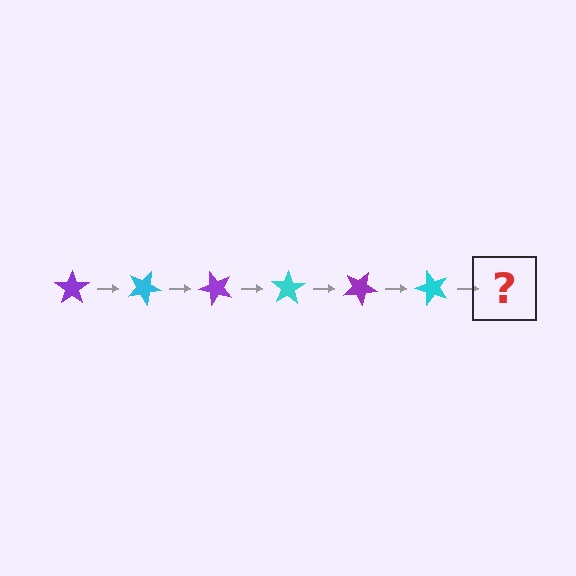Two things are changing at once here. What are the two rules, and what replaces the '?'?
The two rules are that it rotates 25 degrees each step and the color cycles through purple and cyan. The '?' should be a purple star, rotated 150 degrees from the start.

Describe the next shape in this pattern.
It should be a purple star, rotated 150 degrees from the start.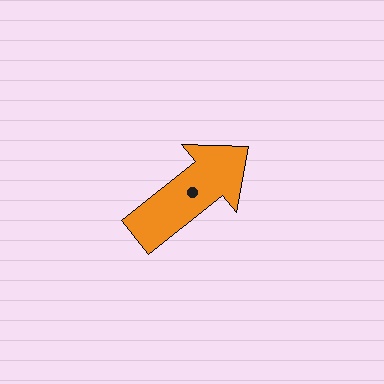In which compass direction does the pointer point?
Northeast.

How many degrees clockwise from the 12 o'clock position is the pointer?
Approximately 51 degrees.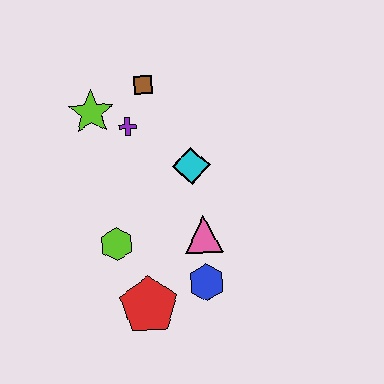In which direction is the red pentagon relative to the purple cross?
The red pentagon is below the purple cross.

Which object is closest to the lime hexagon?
The red pentagon is closest to the lime hexagon.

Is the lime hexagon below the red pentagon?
No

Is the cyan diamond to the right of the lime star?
Yes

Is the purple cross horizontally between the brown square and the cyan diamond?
No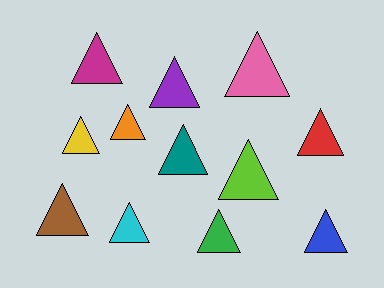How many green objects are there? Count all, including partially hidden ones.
There is 1 green object.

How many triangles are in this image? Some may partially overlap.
There are 12 triangles.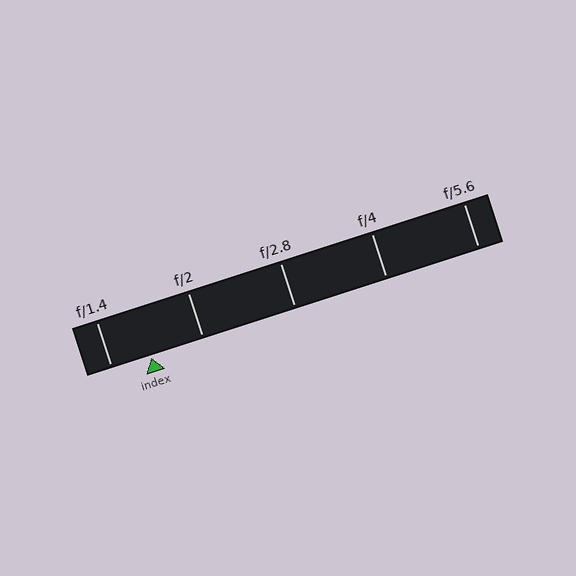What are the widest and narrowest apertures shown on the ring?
The widest aperture shown is f/1.4 and the narrowest is f/5.6.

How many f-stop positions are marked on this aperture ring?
There are 5 f-stop positions marked.